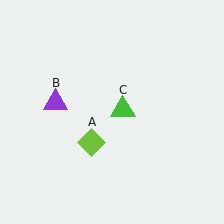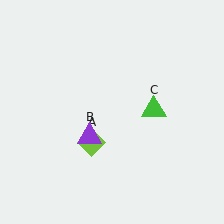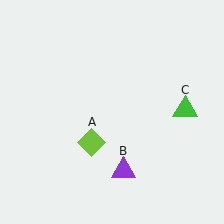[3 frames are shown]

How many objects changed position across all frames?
2 objects changed position: purple triangle (object B), green triangle (object C).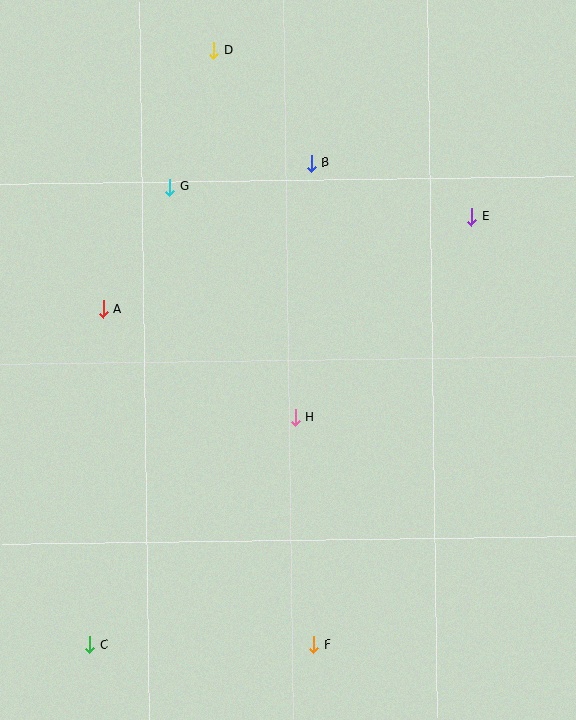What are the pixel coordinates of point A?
Point A is at (103, 309).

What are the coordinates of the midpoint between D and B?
The midpoint between D and B is at (263, 107).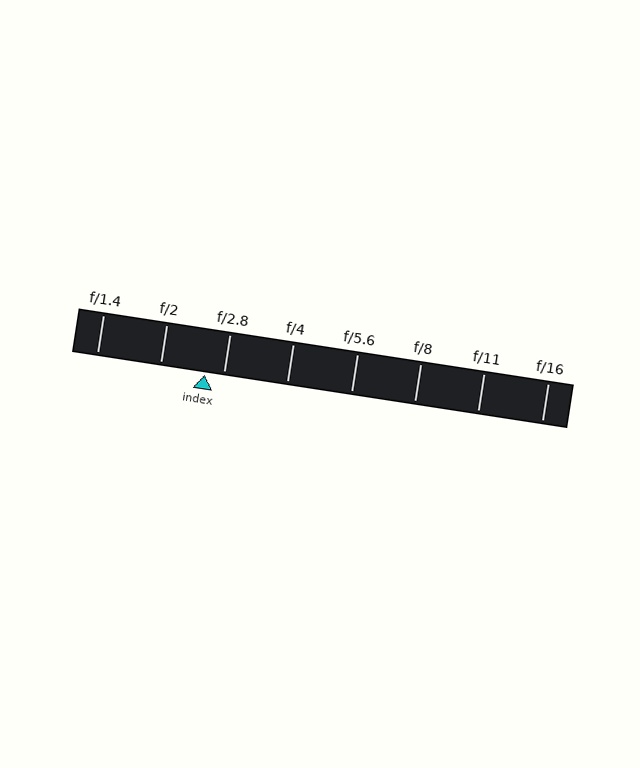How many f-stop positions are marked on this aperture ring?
There are 8 f-stop positions marked.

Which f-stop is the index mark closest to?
The index mark is closest to f/2.8.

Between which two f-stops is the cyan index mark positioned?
The index mark is between f/2 and f/2.8.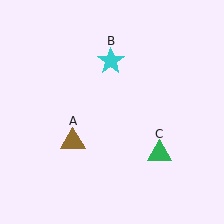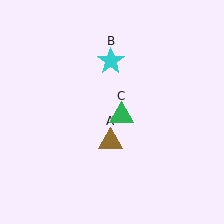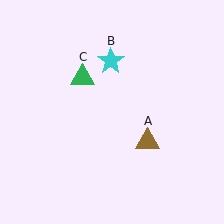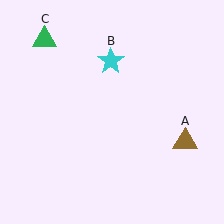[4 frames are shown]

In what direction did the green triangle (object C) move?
The green triangle (object C) moved up and to the left.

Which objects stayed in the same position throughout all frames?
Cyan star (object B) remained stationary.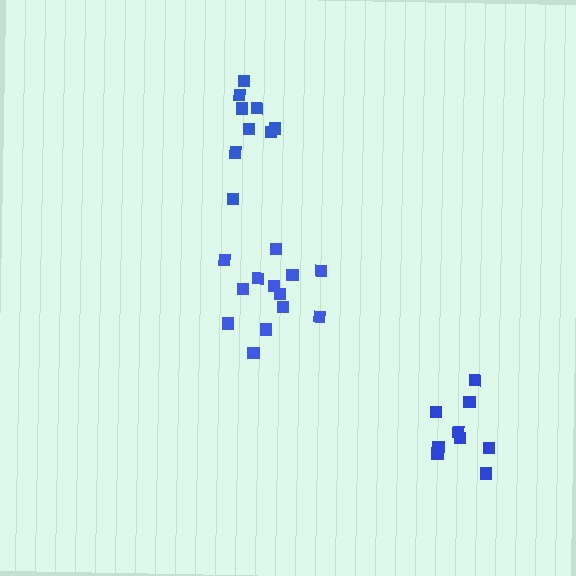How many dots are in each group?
Group 1: 13 dots, Group 2: 9 dots, Group 3: 9 dots (31 total).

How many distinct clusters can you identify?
There are 3 distinct clusters.